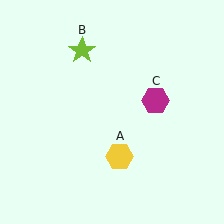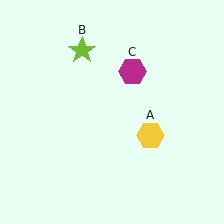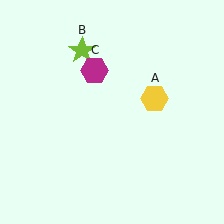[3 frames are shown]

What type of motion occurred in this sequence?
The yellow hexagon (object A), magenta hexagon (object C) rotated counterclockwise around the center of the scene.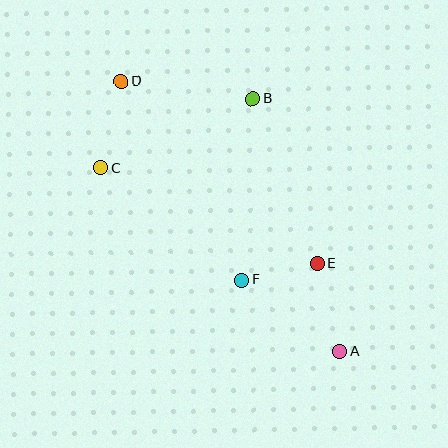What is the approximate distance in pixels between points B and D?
The distance between B and D is approximately 133 pixels.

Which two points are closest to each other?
Points E and F are closest to each other.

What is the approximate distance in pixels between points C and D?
The distance between C and D is approximately 89 pixels.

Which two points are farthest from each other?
Points A and D are farthest from each other.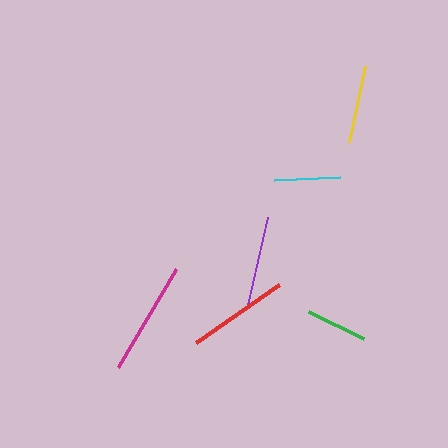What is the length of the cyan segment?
The cyan segment is approximately 66 pixels long.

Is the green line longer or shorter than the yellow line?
The yellow line is longer than the green line.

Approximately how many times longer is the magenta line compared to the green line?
The magenta line is approximately 1.9 times the length of the green line.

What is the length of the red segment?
The red segment is approximately 101 pixels long.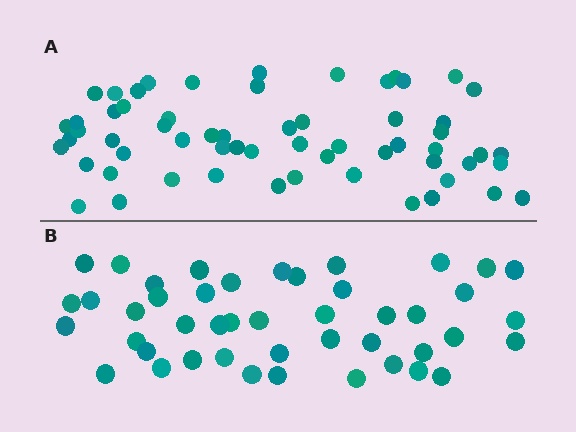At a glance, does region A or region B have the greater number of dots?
Region A (the top region) has more dots.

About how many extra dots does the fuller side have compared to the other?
Region A has approximately 15 more dots than region B.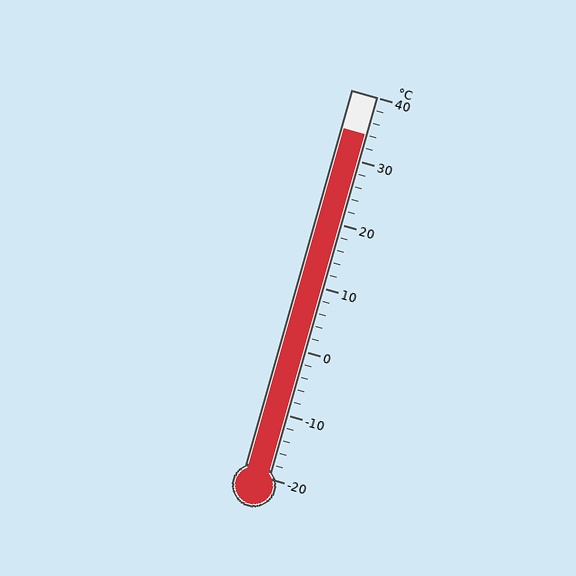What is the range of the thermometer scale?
The thermometer scale ranges from -20°C to 40°C.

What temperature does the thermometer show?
The thermometer shows approximately 34°C.